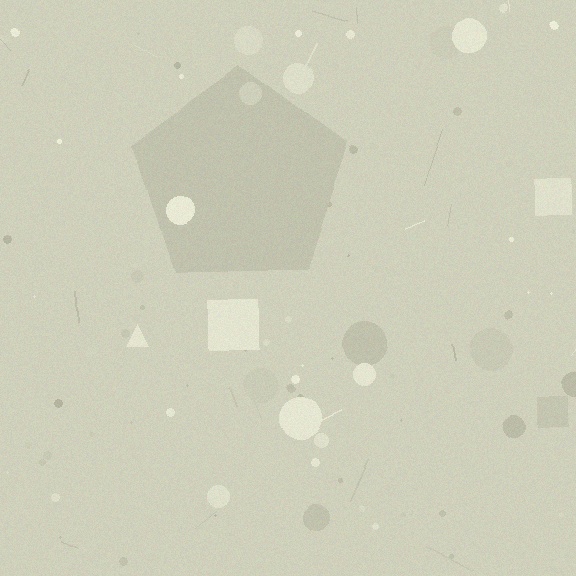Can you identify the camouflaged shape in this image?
The camouflaged shape is a pentagon.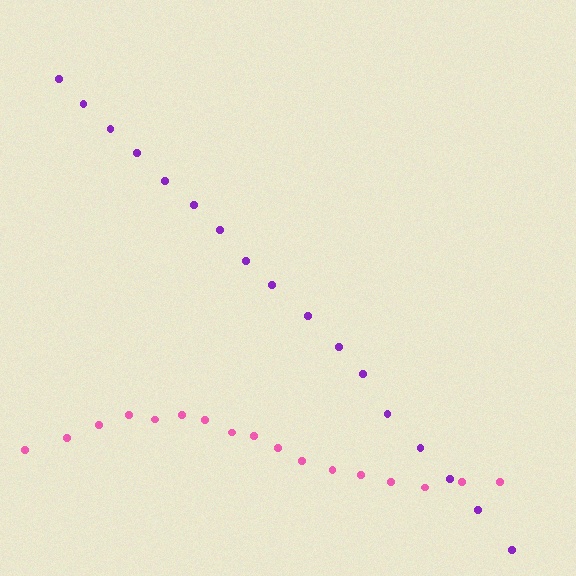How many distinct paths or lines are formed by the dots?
There are 2 distinct paths.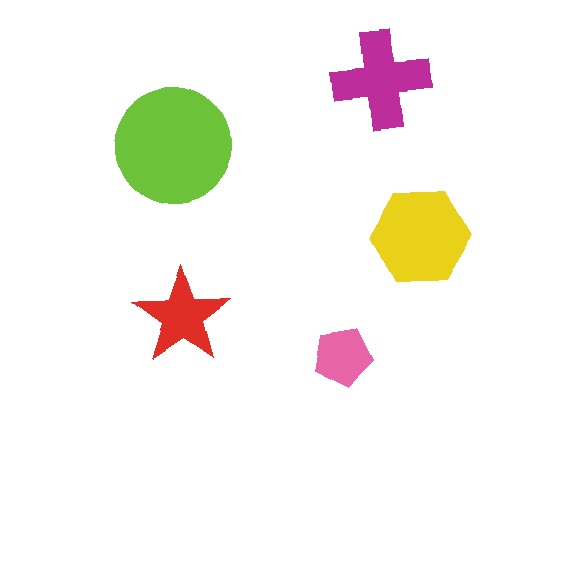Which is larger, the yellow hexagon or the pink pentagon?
The yellow hexagon.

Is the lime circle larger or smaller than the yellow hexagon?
Larger.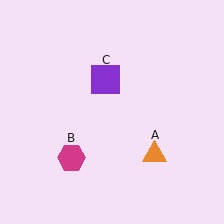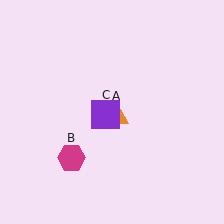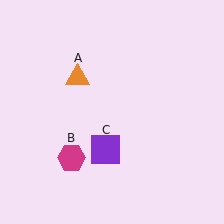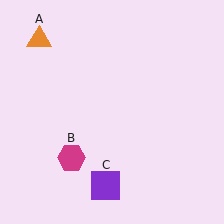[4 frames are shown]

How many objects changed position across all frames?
2 objects changed position: orange triangle (object A), purple square (object C).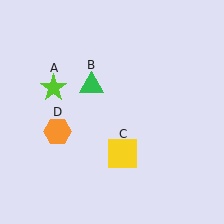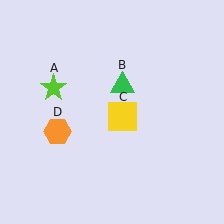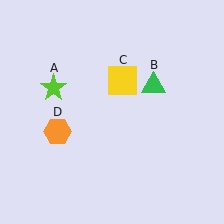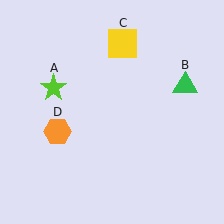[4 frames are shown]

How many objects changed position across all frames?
2 objects changed position: green triangle (object B), yellow square (object C).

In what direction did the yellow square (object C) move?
The yellow square (object C) moved up.